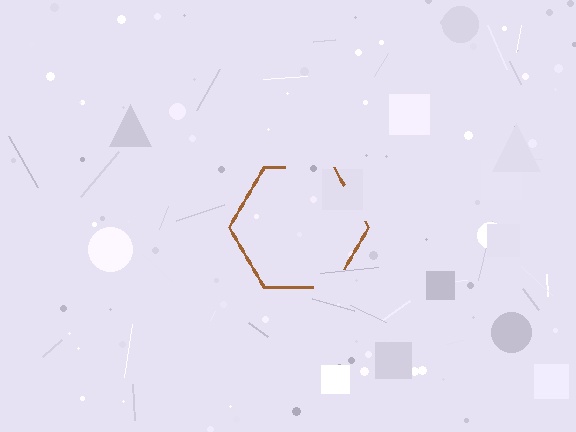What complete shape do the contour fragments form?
The contour fragments form a hexagon.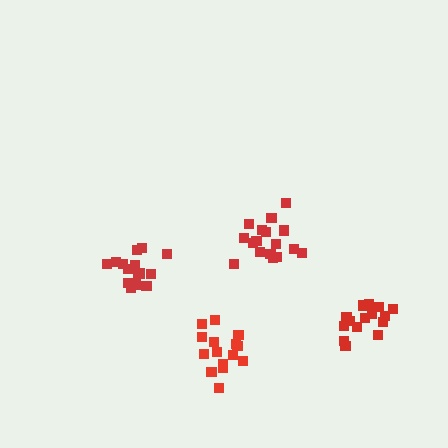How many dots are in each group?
Group 1: 17 dots, Group 2: 15 dots, Group 3: 15 dots, Group 4: 16 dots (63 total).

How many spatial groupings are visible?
There are 4 spatial groupings.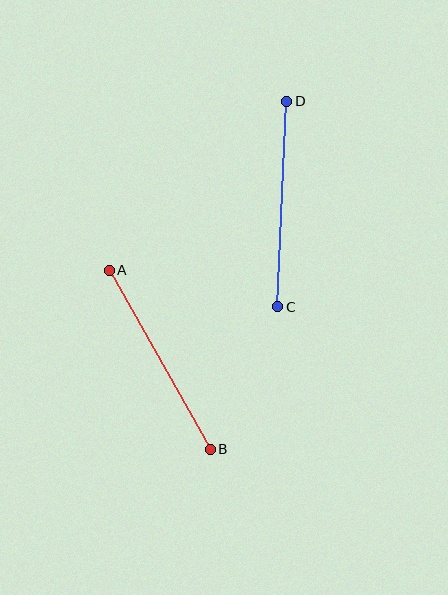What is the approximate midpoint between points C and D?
The midpoint is at approximately (282, 204) pixels.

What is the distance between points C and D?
The distance is approximately 206 pixels.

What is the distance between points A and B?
The distance is approximately 205 pixels.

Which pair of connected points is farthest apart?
Points C and D are farthest apart.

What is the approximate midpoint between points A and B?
The midpoint is at approximately (160, 360) pixels.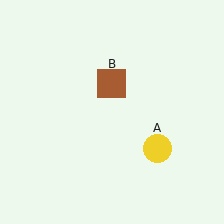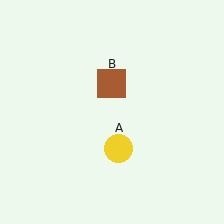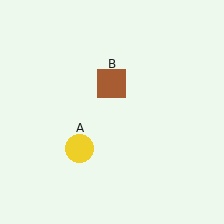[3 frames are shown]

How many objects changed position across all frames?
1 object changed position: yellow circle (object A).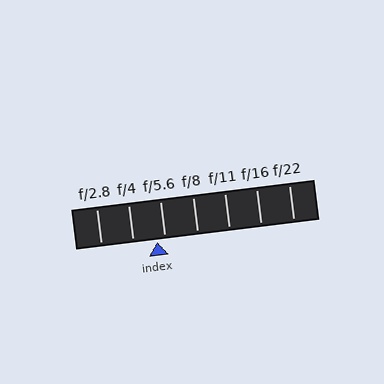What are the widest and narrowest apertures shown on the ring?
The widest aperture shown is f/2.8 and the narrowest is f/22.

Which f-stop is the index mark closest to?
The index mark is closest to f/5.6.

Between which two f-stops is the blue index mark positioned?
The index mark is between f/4 and f/5.6.